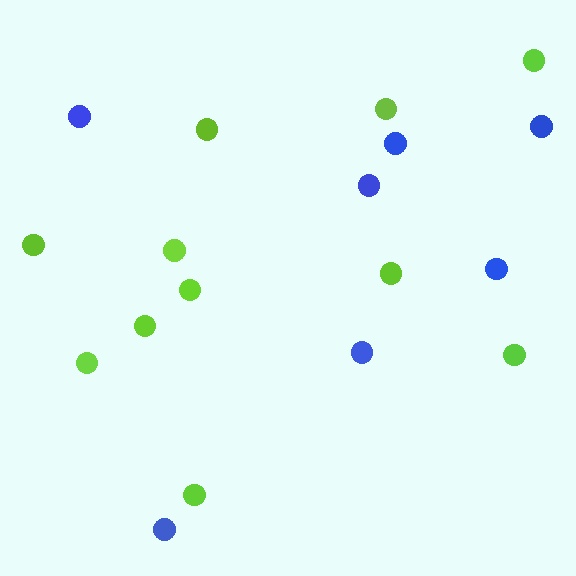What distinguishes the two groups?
There are 2 groups: one group of blue circles (7) and one group of lime circles (11).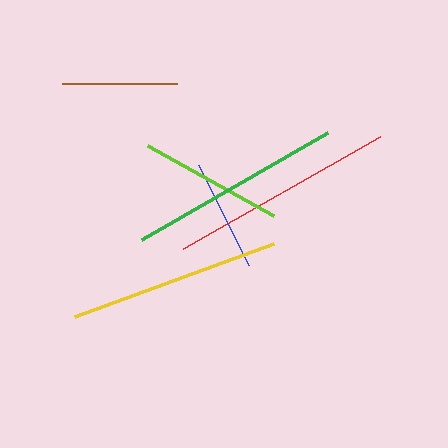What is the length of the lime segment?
The lime segment is approximately 144 pixels long.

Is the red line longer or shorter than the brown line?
The red line is longer than the brown line.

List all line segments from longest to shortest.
From longest to shortest: red, green, yellow, lime, brown, blue.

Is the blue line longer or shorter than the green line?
The green line is longer than the blue line.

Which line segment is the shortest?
The blue line is the shortest at approximately 112 pixels.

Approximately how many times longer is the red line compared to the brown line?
The red line is approximately 2.0 times the length of the brown line.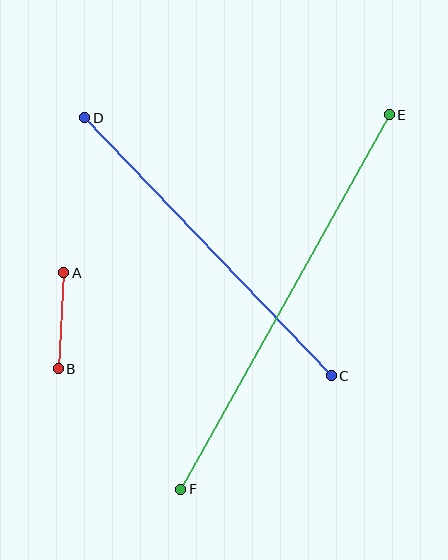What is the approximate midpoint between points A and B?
The midpoint is at approximately (61, 321) pixels.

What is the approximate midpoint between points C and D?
The midpoint is at approximately (208, 247) pixels.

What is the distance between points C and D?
The distance is approximately 357 pixels.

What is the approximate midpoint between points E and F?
The midpoint is at approximately (285, 302) pixels.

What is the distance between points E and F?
The distance is approximately 428 pixels.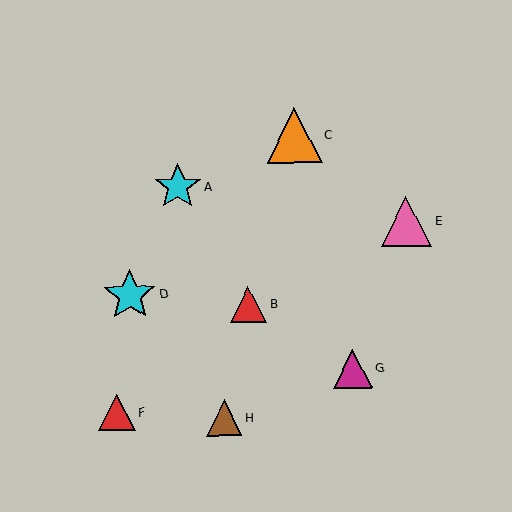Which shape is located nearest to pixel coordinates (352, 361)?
The magenta triangle (labeled G) at (353, 369) is nearest to that location.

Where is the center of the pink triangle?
The center of the pink triangle is at (406, 221).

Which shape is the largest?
The orange triangle (labeled C) is the largest.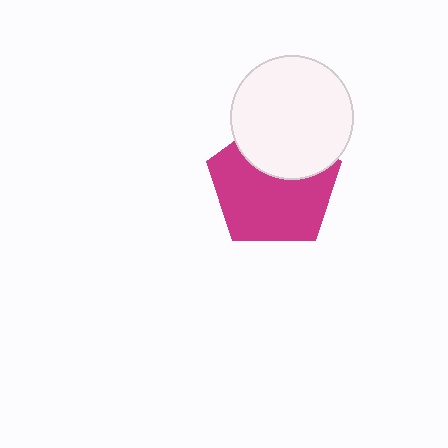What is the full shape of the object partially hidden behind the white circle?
The partially hidden object is a magenta pentagon.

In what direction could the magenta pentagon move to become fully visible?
The magenta pentagon could move down. That would shift it out from behind the white circle entirely.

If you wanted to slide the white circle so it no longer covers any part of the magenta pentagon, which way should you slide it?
Slide it up — that is the most direct way to separate the two shapes.